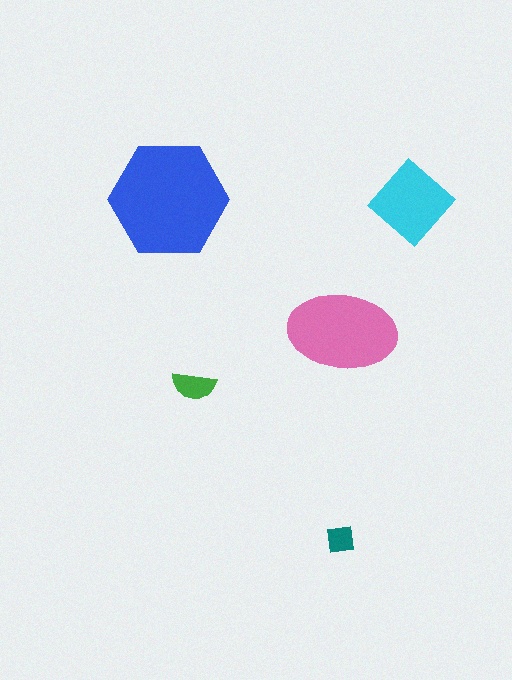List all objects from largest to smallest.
The blue hexagon, the pink ellipse, the cyan diamond, the green semicircle, the teal square.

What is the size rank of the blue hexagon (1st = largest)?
1st.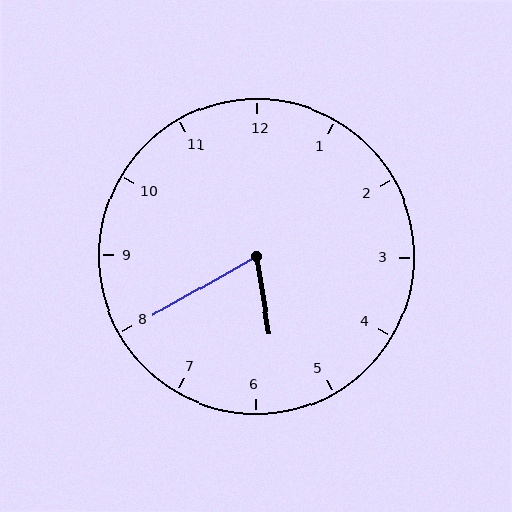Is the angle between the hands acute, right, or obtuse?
It is acute.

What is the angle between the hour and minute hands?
Approximately 70 degrees.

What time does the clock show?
5:40.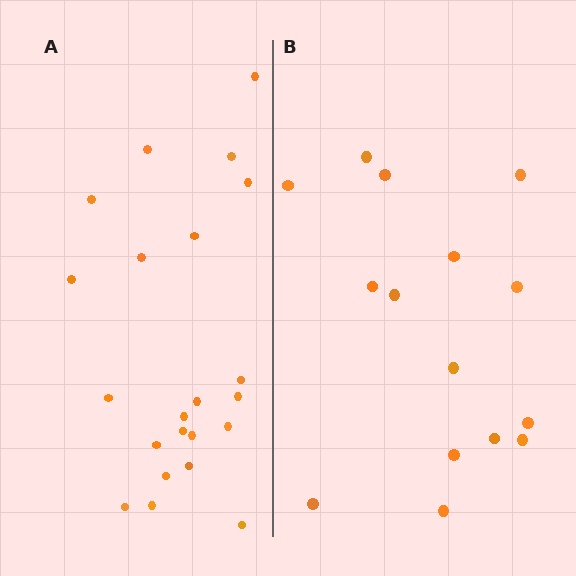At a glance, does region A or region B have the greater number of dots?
Region A (the left region) has more dots.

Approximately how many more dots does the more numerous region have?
Region A has roughly 8 or so more dots than region B.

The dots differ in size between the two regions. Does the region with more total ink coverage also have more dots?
No. Region B has more total ink coverage because its dots are larger, but region A actually contains more individual dots. Total area can be misleading — the number of items is what matters here.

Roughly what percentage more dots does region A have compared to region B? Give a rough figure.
About 45% more.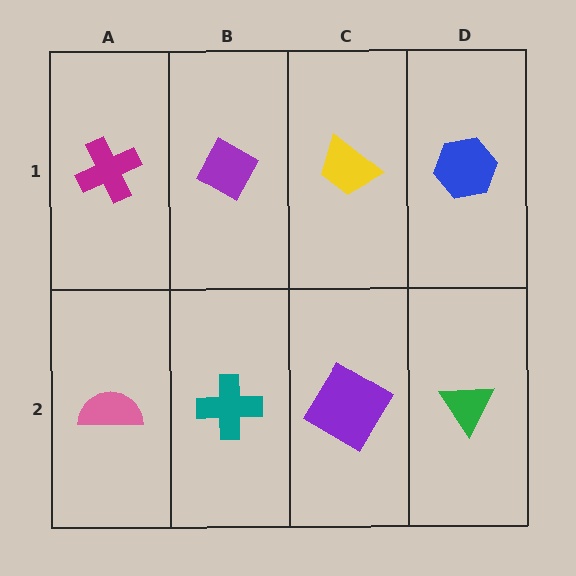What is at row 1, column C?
A yellow trapezoid.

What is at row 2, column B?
A teal cross.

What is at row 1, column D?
A blue hexagon.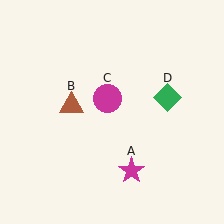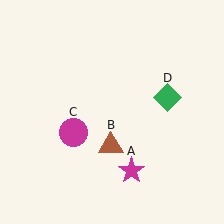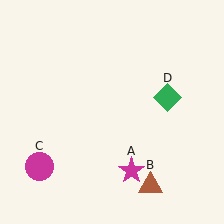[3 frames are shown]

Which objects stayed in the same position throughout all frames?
Magenta star (object A) and green diamond (object D) remained stationary.